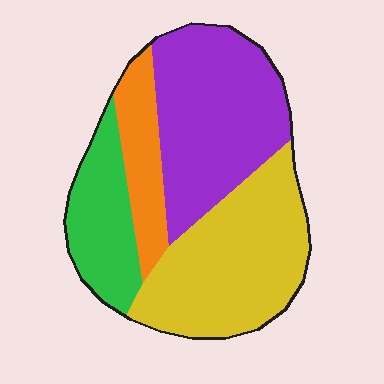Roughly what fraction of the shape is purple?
Purple covers 35% of the shape.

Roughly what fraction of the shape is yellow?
Yellow covers 35% of the shape.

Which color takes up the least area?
Orange, at roughly 15%.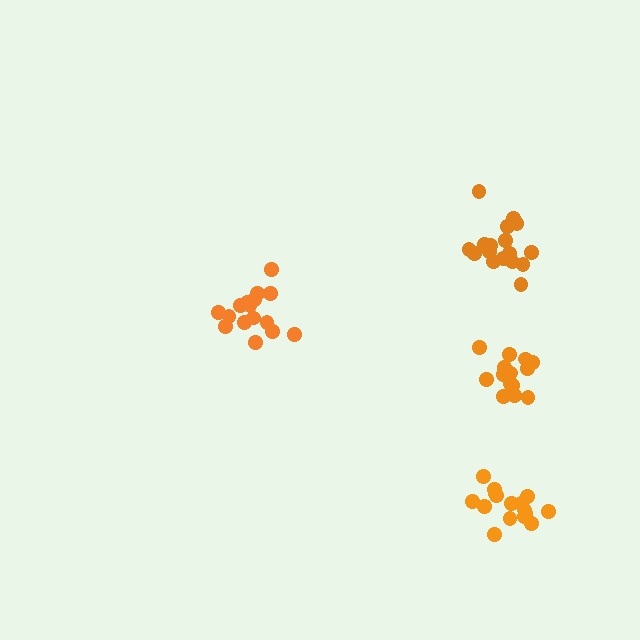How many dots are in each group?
Group 1: 17 dots, Group 2: 16 dots, Group 3: 14 dots, Group 4: 16 dots (63 total).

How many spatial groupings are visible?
There are 4 spatial groupings.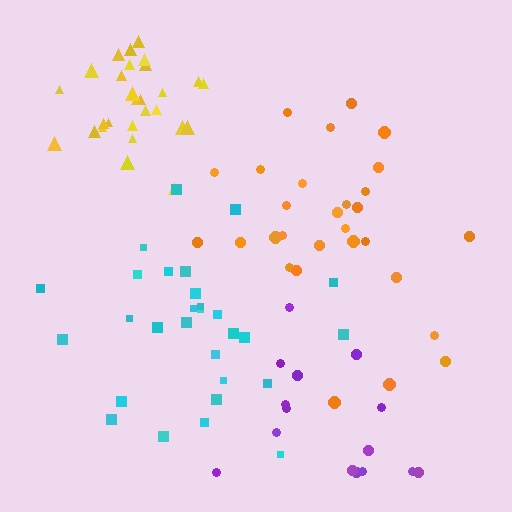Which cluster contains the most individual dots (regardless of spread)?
Orange (29).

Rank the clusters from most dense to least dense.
yellow, cyan, orange, purple.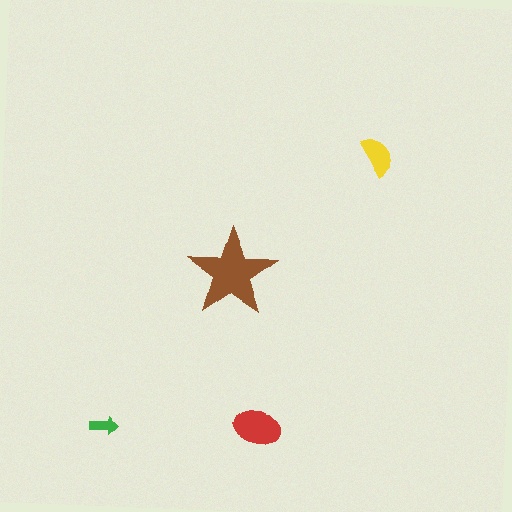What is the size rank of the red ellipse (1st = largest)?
2nd.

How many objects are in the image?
There are 4 objects in the image.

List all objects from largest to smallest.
The brown star, the red ellipse, the yellow semicircle, the green arrow.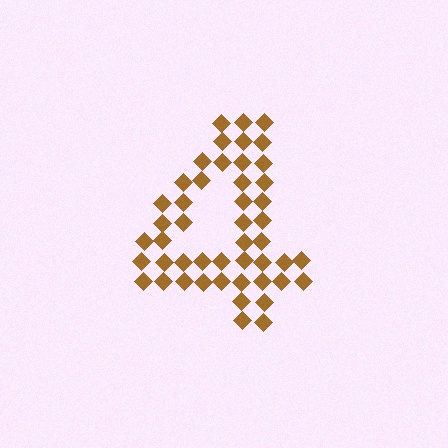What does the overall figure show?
The overall figure shows the digit 4.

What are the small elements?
The small elements are diamonds.